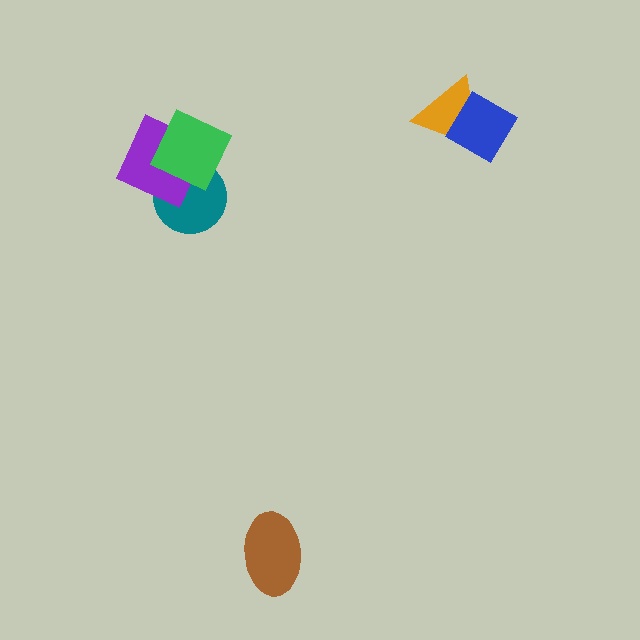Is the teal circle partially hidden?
Yes, it is partially covered by another shape.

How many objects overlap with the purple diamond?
2 objects overlap with the purple diamond.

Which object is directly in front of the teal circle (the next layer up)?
The purple diamond is directly in front of the teal circle.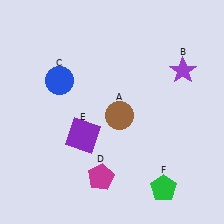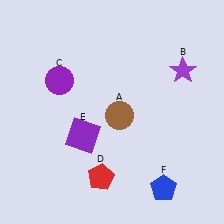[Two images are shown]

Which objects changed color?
C changed from blue to purple. D changed from magenta to red. F changed from green to blue.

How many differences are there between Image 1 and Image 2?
There are 3 differences between the two images.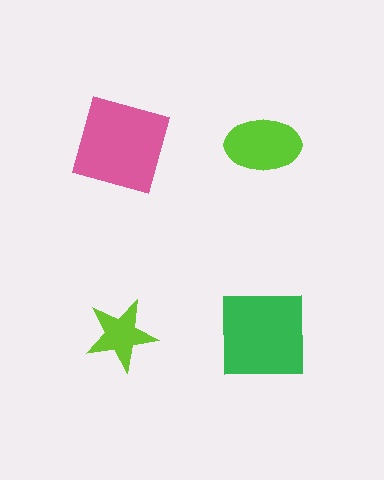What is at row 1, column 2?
A lime ellipse.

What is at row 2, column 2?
A green square.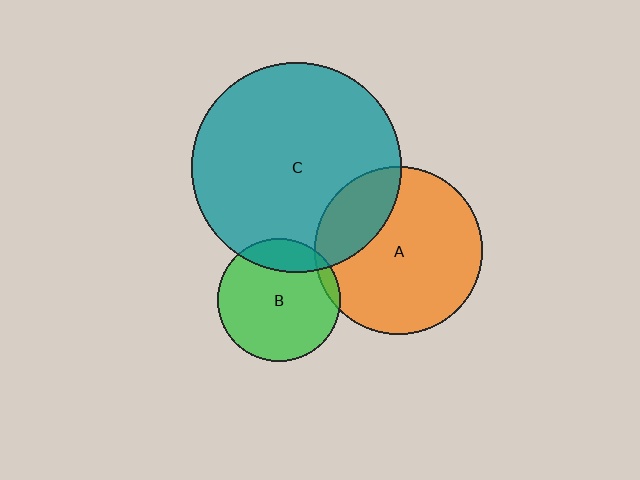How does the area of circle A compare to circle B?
Approximately 1.9 times.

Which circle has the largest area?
Circle C (teal).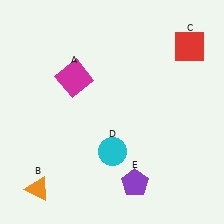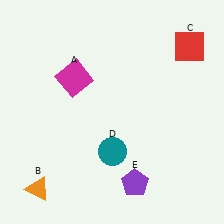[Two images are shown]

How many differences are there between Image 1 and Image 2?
There is 1 difference between the two images.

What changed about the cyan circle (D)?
In Image 1, D is cyan. In Image 2, it changed to teal.